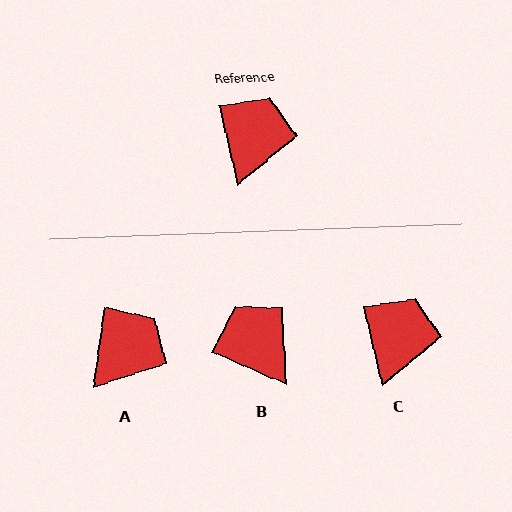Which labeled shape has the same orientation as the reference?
C.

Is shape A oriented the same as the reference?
No, it is off by about 22 degrees.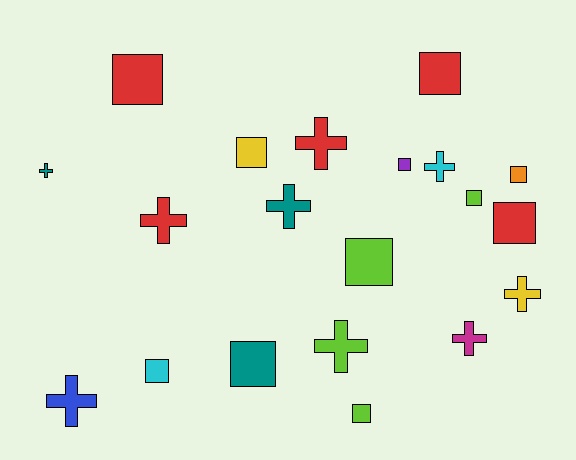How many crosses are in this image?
There are 9 crosses.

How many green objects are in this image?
There are no green objects.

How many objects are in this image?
There are 20 objects.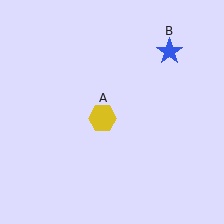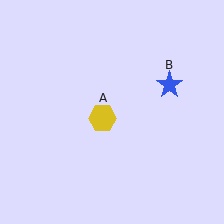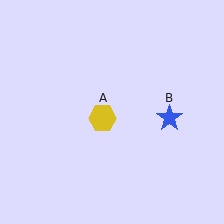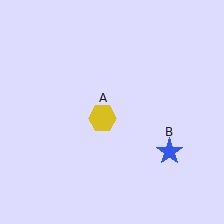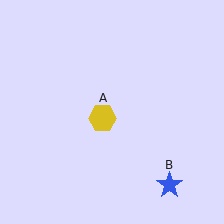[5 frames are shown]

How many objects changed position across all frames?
1 object changed position: blue star (object B).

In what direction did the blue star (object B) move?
The blue star (object B) moved down.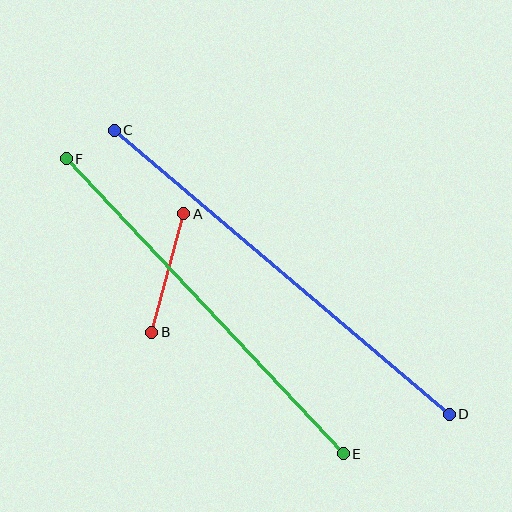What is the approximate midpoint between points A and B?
The midpoint is at approximately (168, 273) pixels.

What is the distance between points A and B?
The distance is approximately 123 pixels.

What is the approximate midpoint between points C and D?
The midpoint is at approximately (282, 272) pixels.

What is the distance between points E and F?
The distance is approximately 404 pixels.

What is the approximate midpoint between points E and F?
The midpoint is at approximately (205, 306) pixels.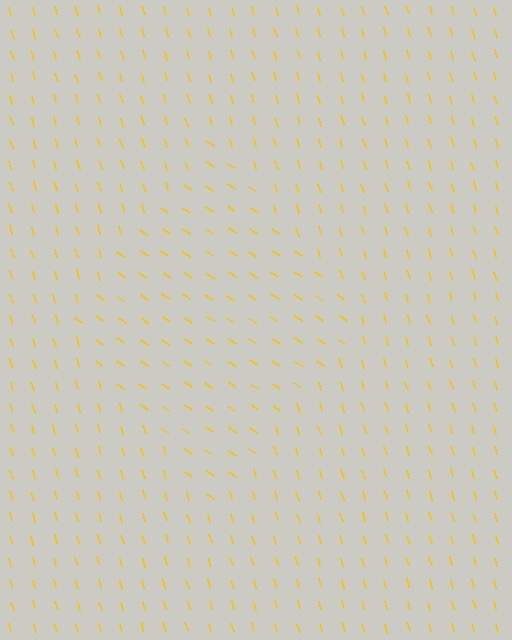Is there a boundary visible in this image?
Yes, there is a texture boundary formed by a change in line orientation.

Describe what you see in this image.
The image is filled with small yellow line segments. A diamond region in the image has lines oriented differently from the surrounding lines, creating a visible texture boundary.